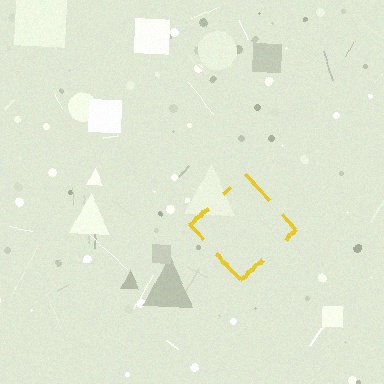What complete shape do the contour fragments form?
The contour fragments form a diamond.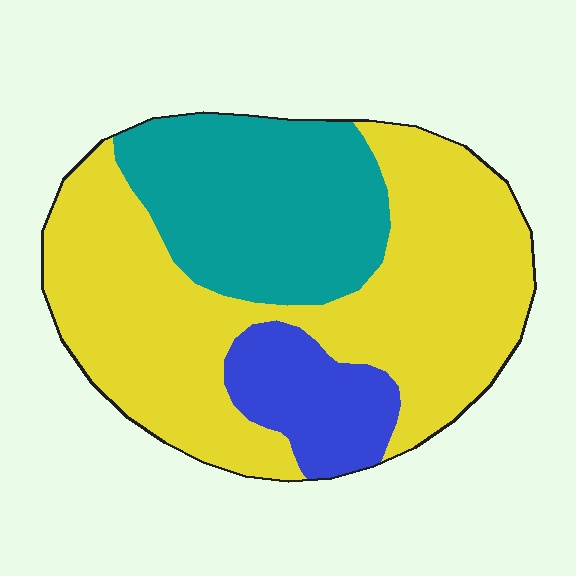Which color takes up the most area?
Yellow, at roughly 60%.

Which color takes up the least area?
Blue, at roughly 15%.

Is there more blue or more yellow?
Yellow.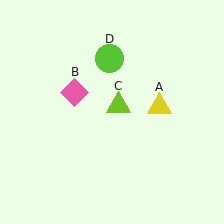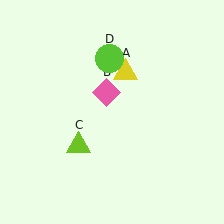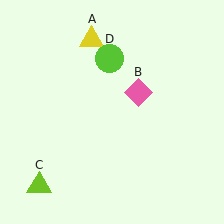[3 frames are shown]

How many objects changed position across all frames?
3 objects changed position: yellow triangle (object A), pink diamond (object B), lime triangle (object C).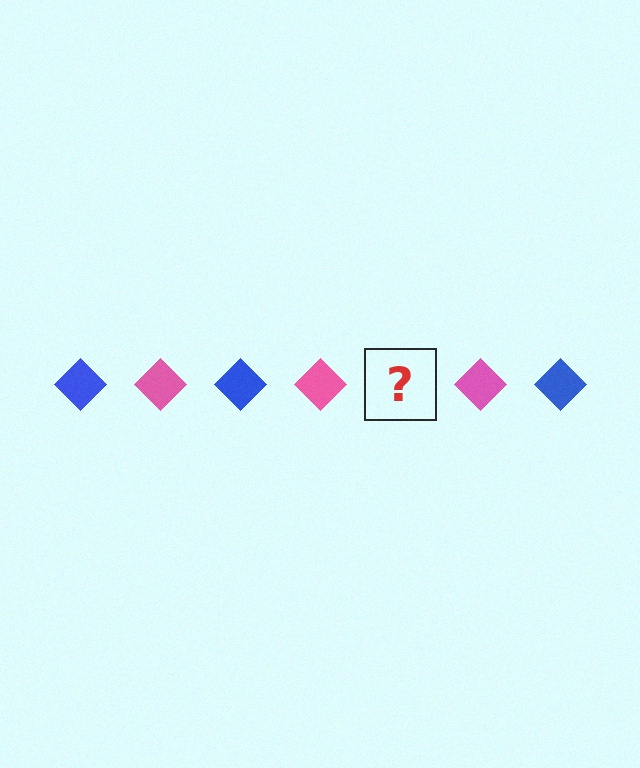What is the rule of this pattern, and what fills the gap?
The rule is that the pattern cycles through blue, pink diamonds. The gap should be filled with a blue diamond.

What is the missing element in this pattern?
The missing element is a blue diamond.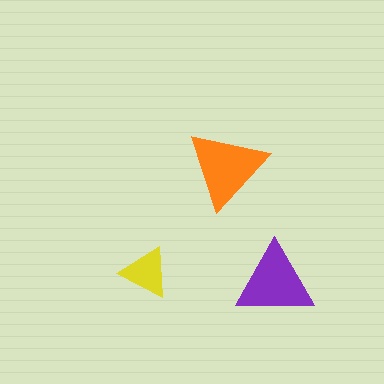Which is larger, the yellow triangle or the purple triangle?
The purple one.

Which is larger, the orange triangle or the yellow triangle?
The orange one.